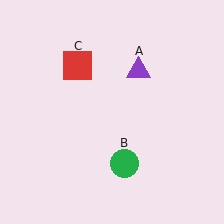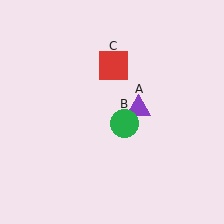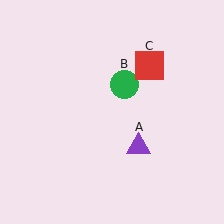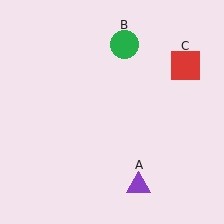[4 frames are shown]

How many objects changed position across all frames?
3 objects changed position: purple triangle (object A), green circle (object B), red square (object C).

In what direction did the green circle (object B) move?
The green circle (object B) moved up.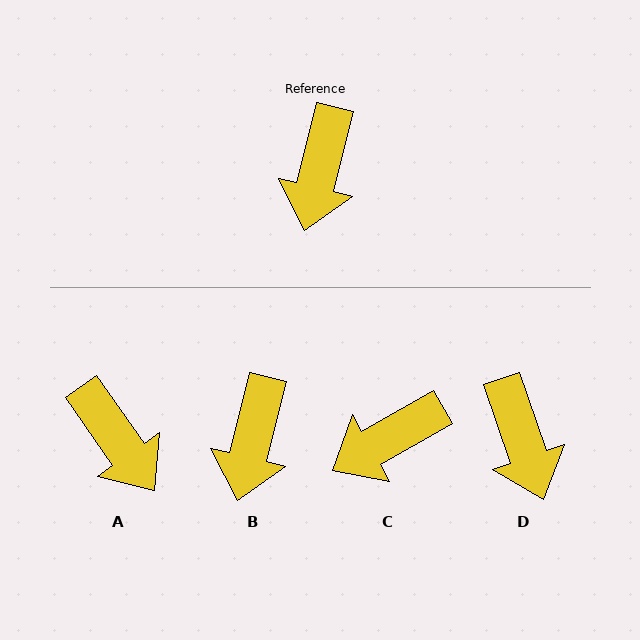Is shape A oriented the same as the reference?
No, it is off by about 49 degrees.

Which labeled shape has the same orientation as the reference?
B.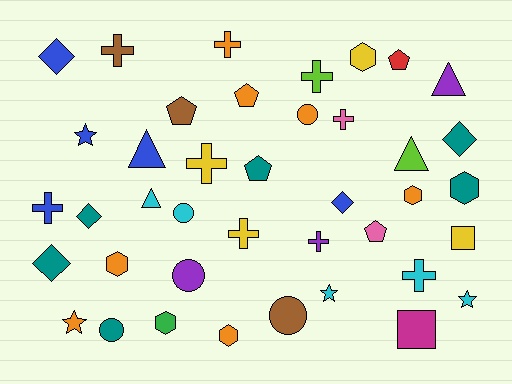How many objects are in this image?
There are 40 objects.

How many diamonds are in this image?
There are 5 diamonds.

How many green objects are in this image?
There is 1 green object.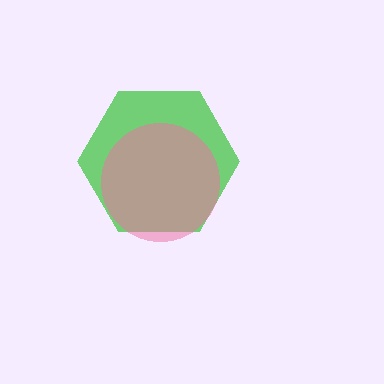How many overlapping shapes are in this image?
There are 2 overlapping shapes in the image.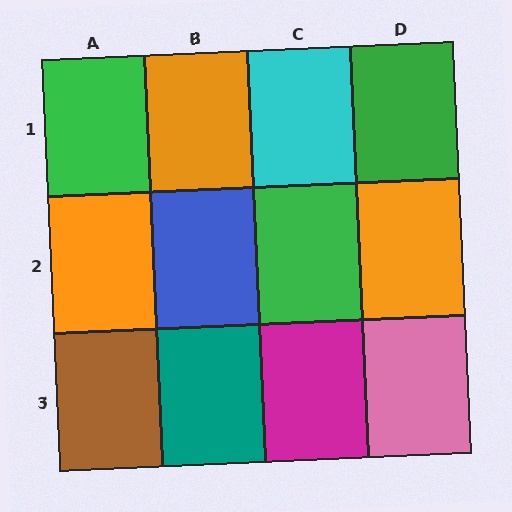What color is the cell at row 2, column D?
Orange.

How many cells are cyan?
1 cell is cyan.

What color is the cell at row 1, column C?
Cyan.